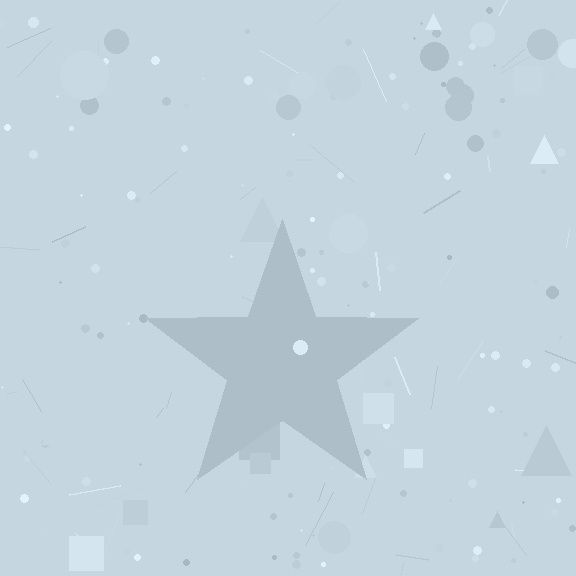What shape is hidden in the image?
A star is hidden in the image.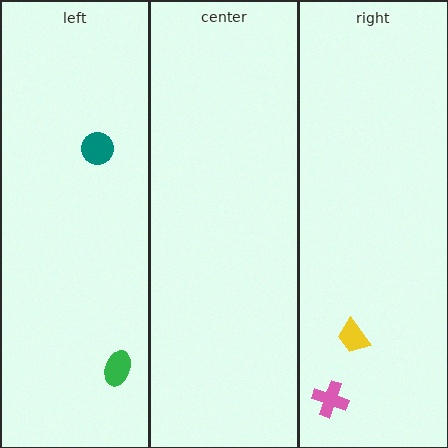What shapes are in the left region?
The teal circle, the green ellipse.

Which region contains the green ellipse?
The left region.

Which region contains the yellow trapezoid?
The right region.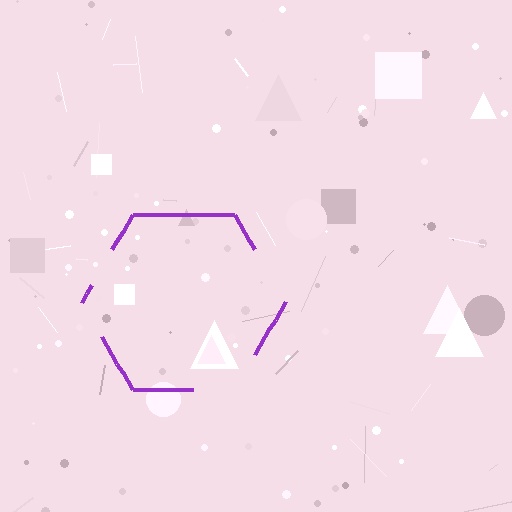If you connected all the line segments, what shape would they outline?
They would outline a hexagon.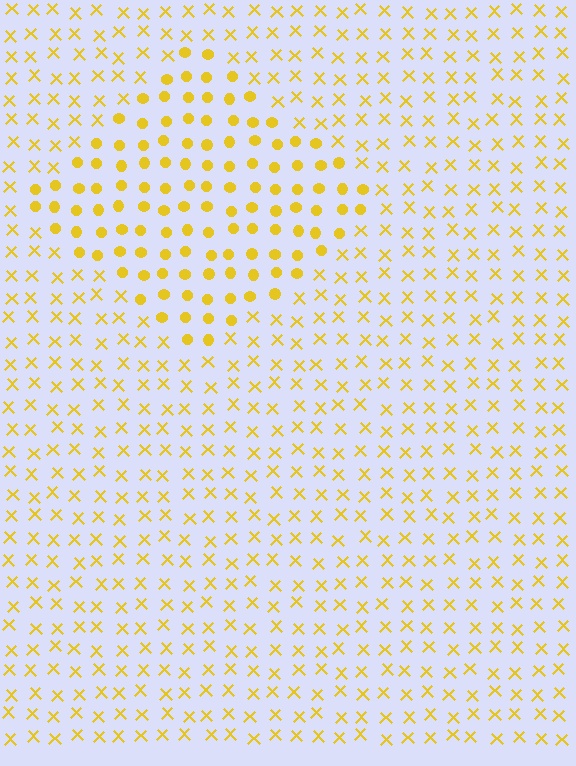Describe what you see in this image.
The image is filled with small yellow elements arranged in a uniform grid. A diamond-shaped region contains circles, while the surrounding area contains X marks. The boundary is defined purely by the change in element shape.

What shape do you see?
I see a diamond.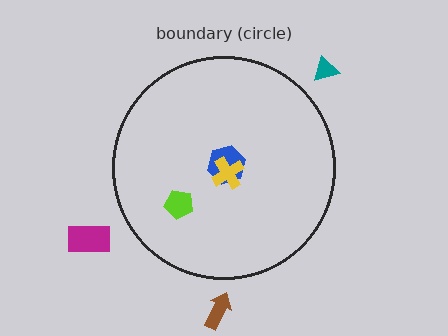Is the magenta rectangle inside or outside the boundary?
Outside.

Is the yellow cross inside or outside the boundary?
Inside.